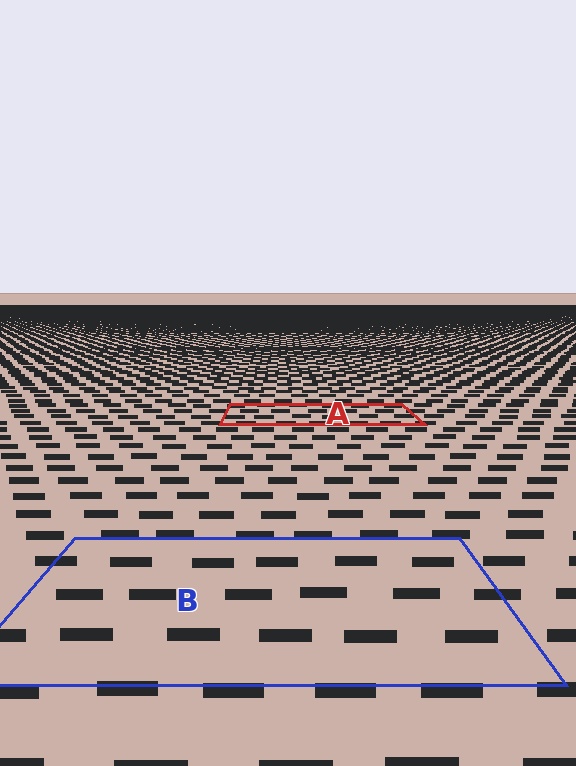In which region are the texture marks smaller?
The texture marks are smaller in region A, because it is farther away.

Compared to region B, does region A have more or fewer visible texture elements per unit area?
Region A has more texture elements per unit area — they are packed more densely because it is farther away.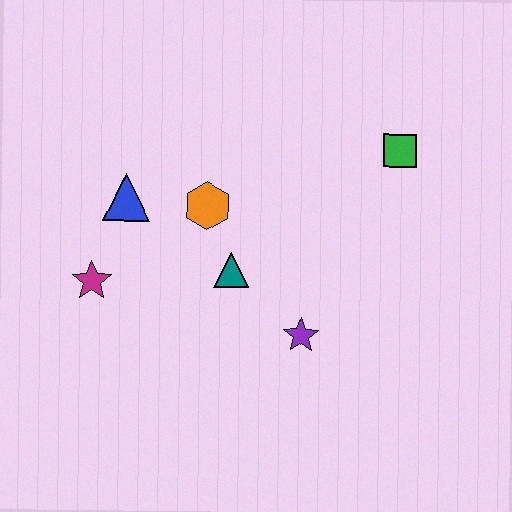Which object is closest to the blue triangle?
The orange hexagon is closest to the blue triangle.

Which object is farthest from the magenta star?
The green square is farthest from the magenta star.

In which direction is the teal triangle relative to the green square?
The teal triangle is to the left of the green square.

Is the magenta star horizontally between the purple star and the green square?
No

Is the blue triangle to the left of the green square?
Yes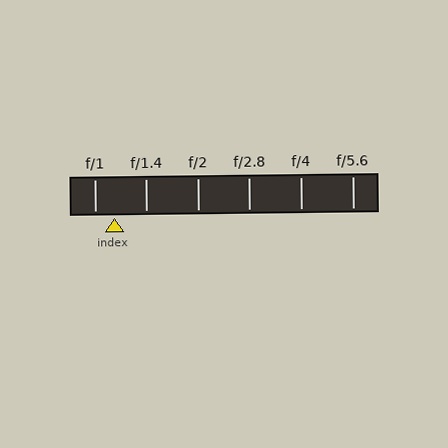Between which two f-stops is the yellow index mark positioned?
The index mark is between f/1 and f/1.4.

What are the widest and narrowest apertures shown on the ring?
The widest aperture shown is f/1 and the narrowest is f/5.6.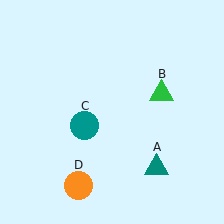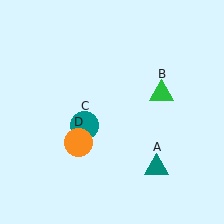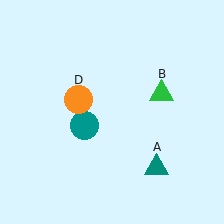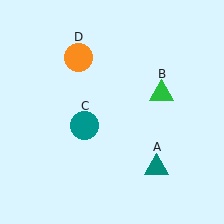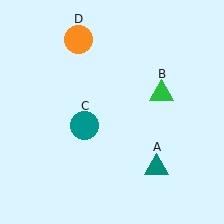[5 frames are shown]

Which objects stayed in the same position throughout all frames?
Teal triangle (object A) and green triangle (object B) and teal circle (object C) remained stationary.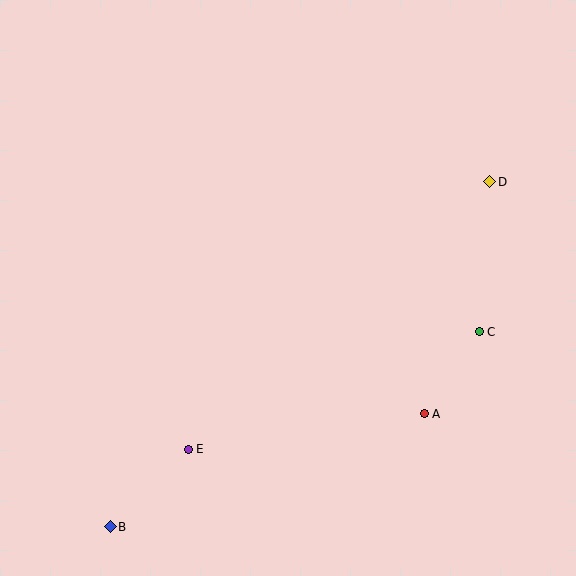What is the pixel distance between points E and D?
The distance between E and D is 403 pixels.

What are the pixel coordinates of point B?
Point B is at (110, 527).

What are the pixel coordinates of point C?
Point C is at (479, 332).